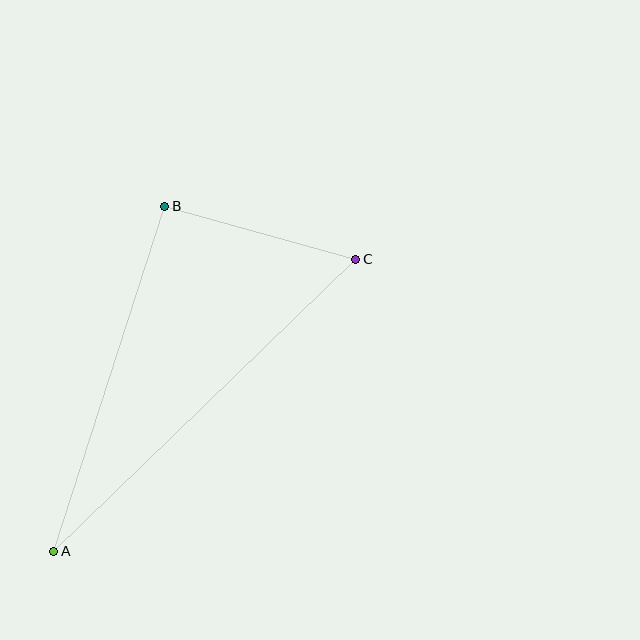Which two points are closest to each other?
Points B and C are closest to each other.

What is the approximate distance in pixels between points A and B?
The distance between A and B is approximately 362 pixels.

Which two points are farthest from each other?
Points A and C are farthest from each other.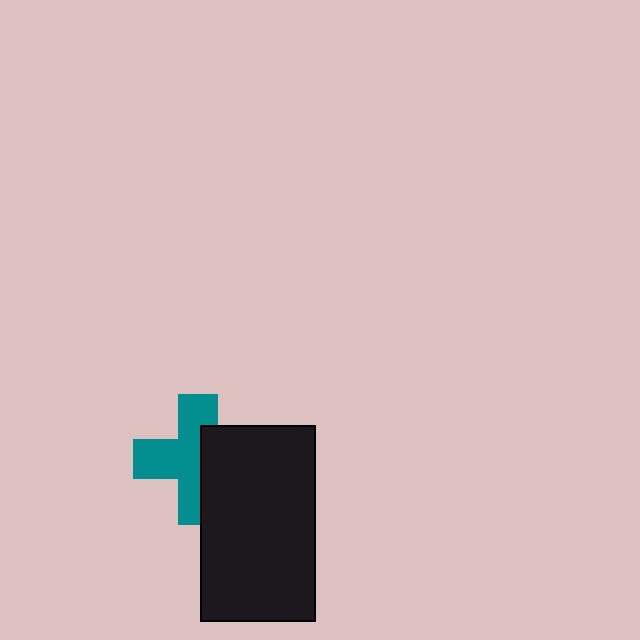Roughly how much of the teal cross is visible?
About half of it is visible (roughly 59%).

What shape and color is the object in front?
The object in front is a black rectangle.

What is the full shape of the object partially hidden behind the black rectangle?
The partially hidden object is a teal cross.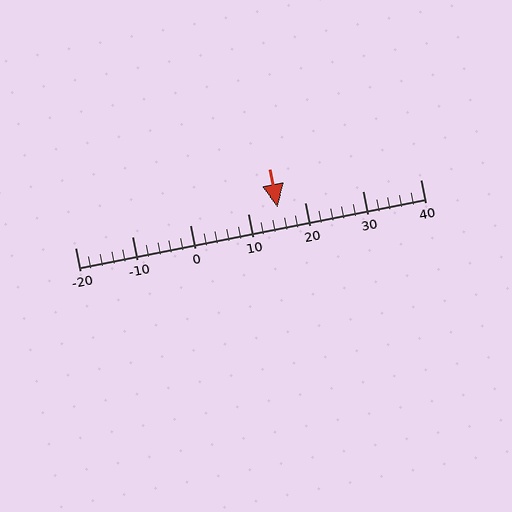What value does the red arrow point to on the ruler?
The red arrow points to approximately 15.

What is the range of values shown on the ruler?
The ruler shows values from -20 to 40.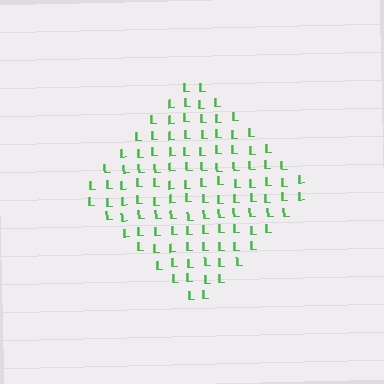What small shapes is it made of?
It is made of small letter L's.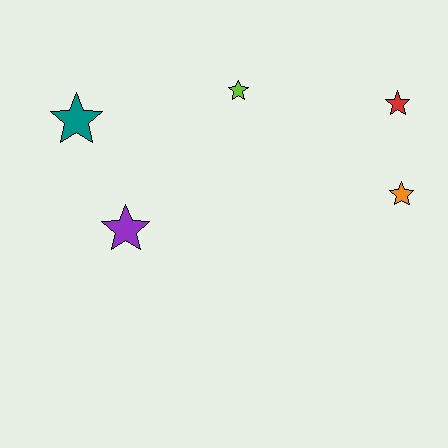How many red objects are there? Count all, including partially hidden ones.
There is 1 red object.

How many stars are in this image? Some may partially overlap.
There are 5 stars.